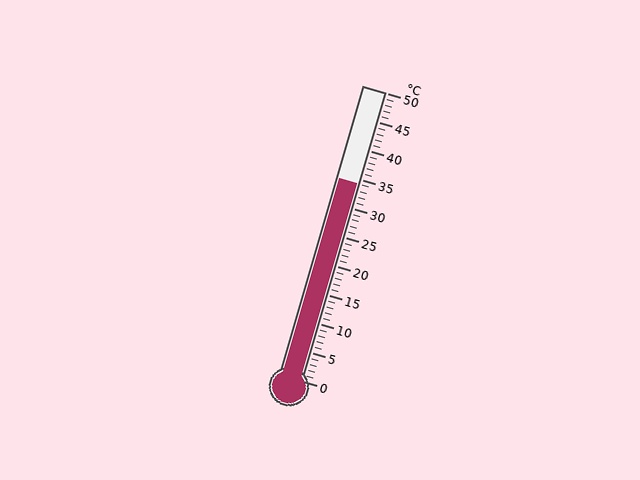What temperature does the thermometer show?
The thermometer shows approximately 34°C.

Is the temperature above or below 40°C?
The temperature is below 40°C.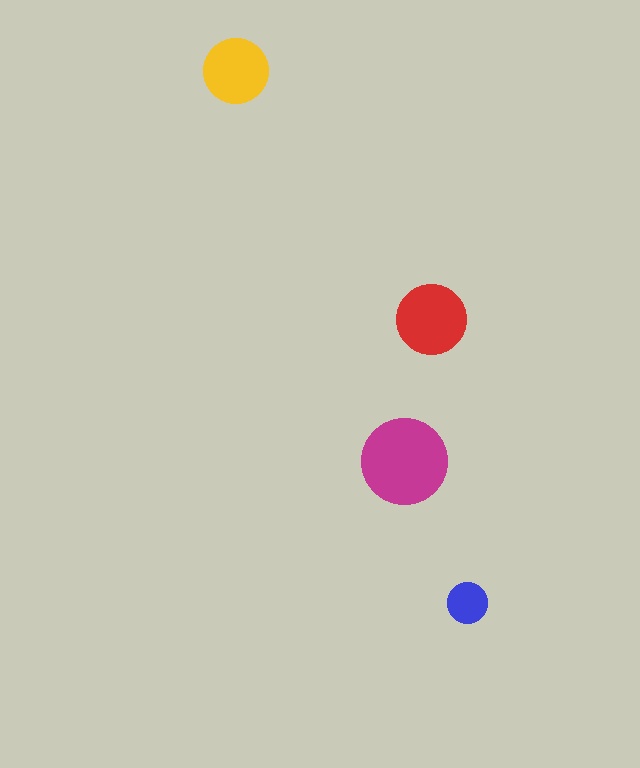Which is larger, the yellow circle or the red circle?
The red one.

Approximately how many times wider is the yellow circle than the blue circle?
About 1.5 times wider.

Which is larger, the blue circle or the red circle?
The red one.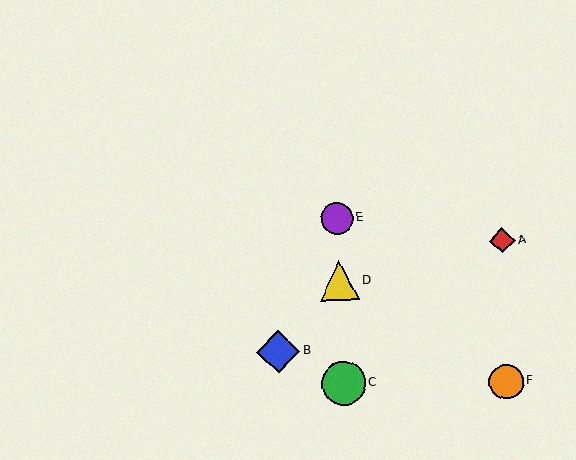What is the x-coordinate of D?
Object D is at x≈339.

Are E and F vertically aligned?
No, E is at x≈337 and F is at x≈507.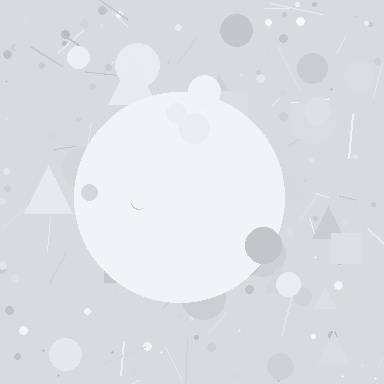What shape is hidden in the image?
A circle is hidden in the image.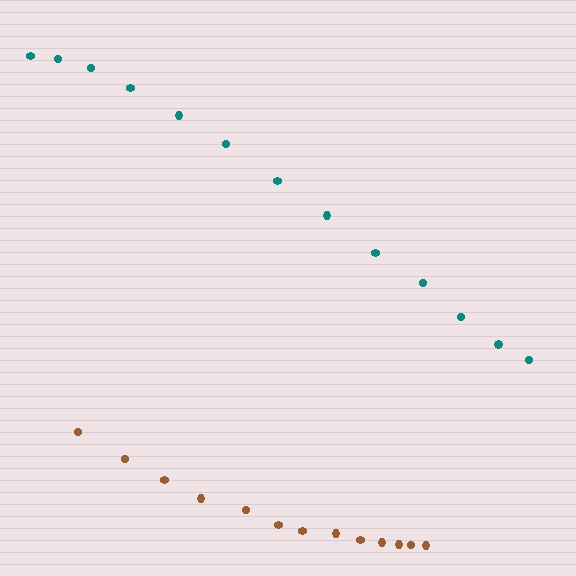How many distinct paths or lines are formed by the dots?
There are 2 distinct paths.